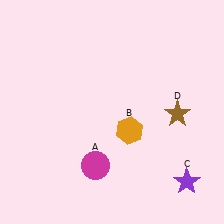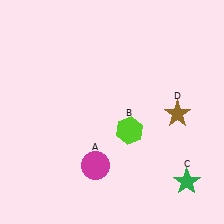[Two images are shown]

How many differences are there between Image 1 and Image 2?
There are 2 differences between the two images.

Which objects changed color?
B changed from orange to lime. C changed from purple to green.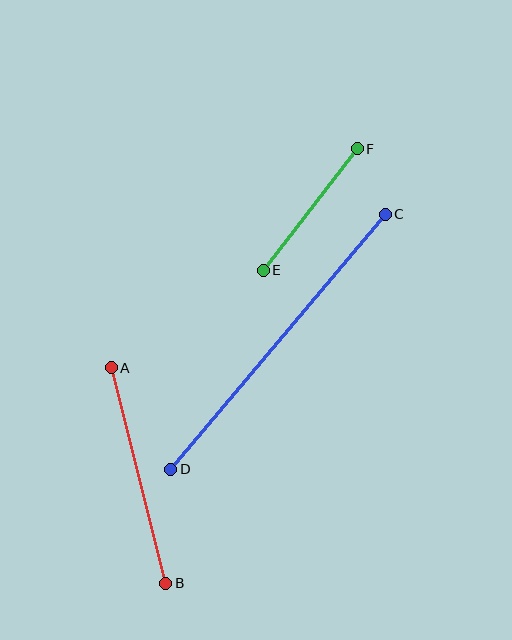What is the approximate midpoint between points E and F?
The midpoint is at approximately (310, 209) pixels.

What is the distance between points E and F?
The distance is approximately 153 pixels.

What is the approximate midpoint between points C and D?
The midpoint is at approximately (278, 342) pixels.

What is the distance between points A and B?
The distance is approximately 223 pixels.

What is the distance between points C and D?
The distance is approximately 333 pixels.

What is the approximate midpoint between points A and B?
The midpoint is at approximately (139, 476) pixels.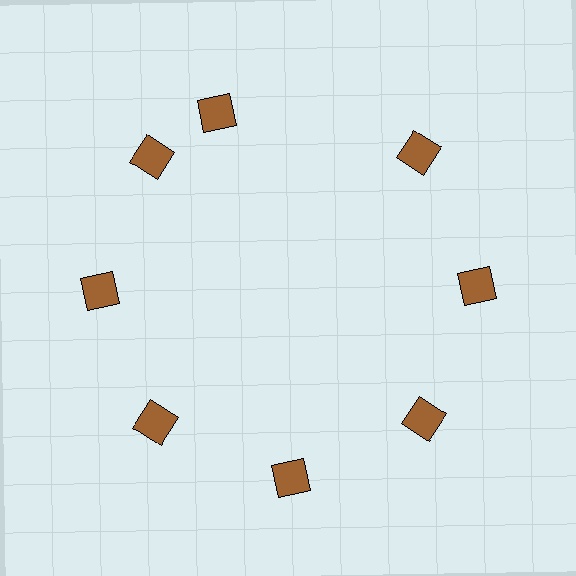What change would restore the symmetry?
The symmetry would be restored by rotating it back into even spacing with its neighbors so that all 8 diamonds sit at equal angles and equal distance from the center.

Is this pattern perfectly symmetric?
No. The 8 brown diamonds are arranged in a ring, but one element near the 12 o'clock position is rotated out of alignment along the ring, breaking the 8-fold rotational symmetry.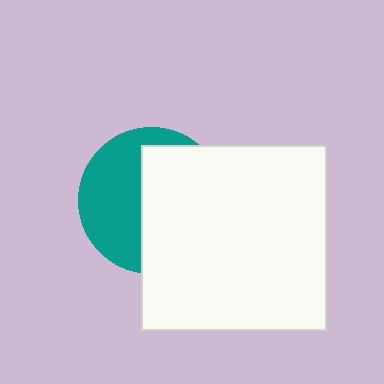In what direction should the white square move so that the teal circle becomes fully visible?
The white square should move right. That is the shortest direction to clear the overlap and leave the teal circle fully visible.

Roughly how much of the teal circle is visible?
About half of it is visible (roughly 46%).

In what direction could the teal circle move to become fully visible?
The teal circle could move left. That would shift it out from behind the white square entirely.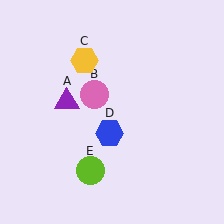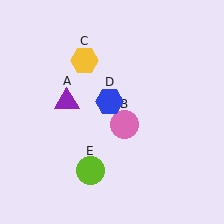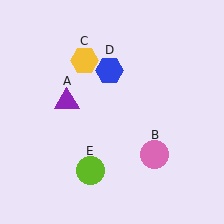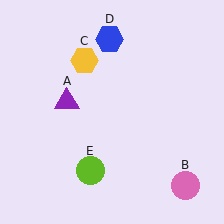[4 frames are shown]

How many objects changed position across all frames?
2 objects changed position: pink circle (object B), blue hexagon (object D).